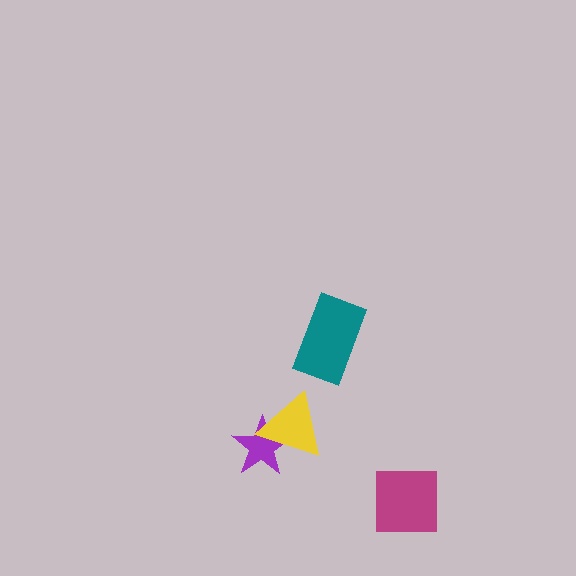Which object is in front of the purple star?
The yellow triangle is in front of the purple star.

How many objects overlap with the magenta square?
0 objects overlap with the magenta square.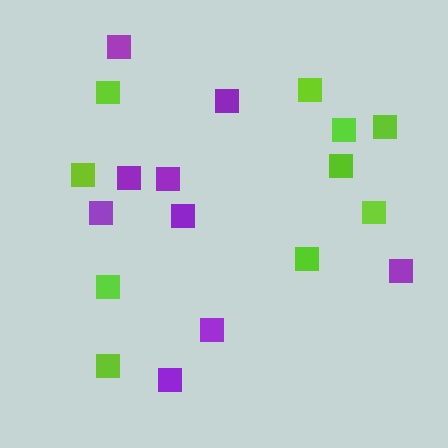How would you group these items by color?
There are 2 groups: one group of purple squares (9) and one group of lime squares (10).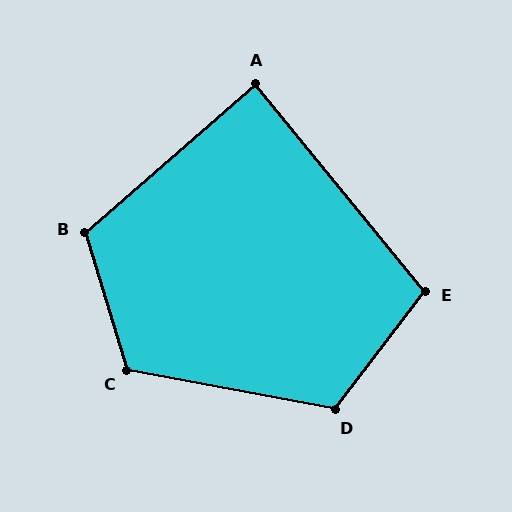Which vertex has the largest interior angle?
C, at approximately 117 degrees.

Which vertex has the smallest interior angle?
A, at approximately 88 degrees.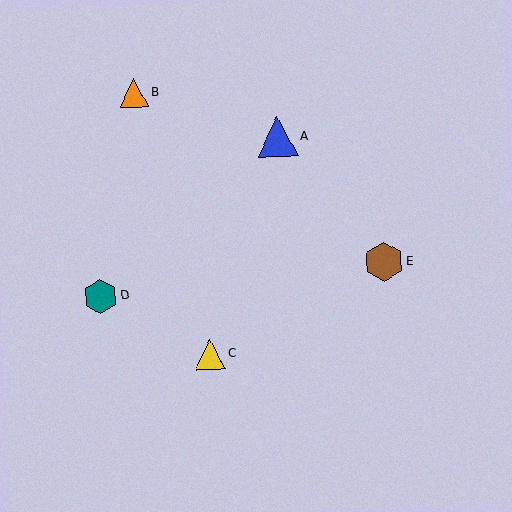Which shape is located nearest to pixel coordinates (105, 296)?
The teal hexagon (labeled D) at (100, 297) is nearest to that location.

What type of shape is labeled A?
Shape A is a blue triangle.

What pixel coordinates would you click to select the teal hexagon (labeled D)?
Click at (100, 297) to select the teal hexagon D.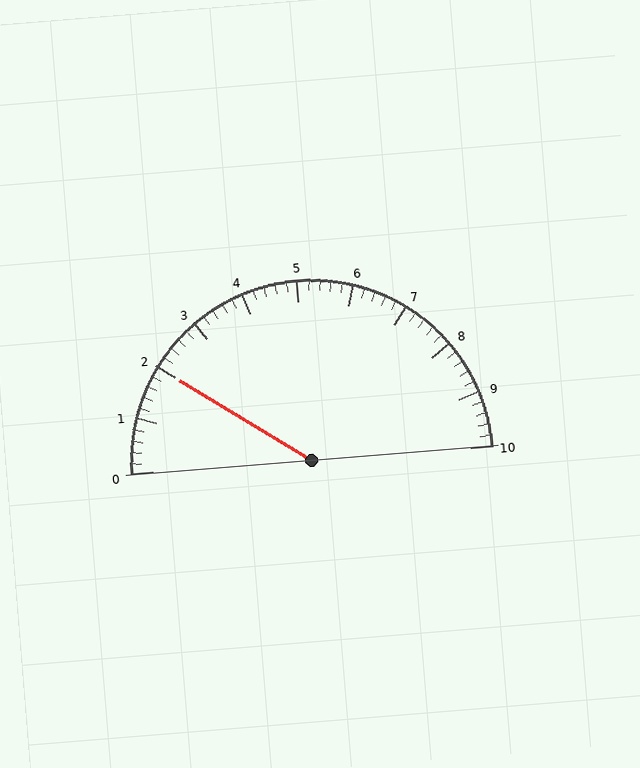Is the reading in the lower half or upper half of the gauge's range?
The reading is in the lower half of the range (0 to 10).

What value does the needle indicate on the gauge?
The needle indicates approximately 2.0.